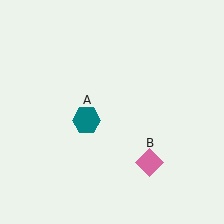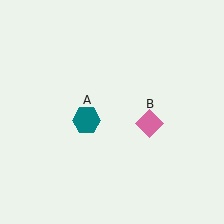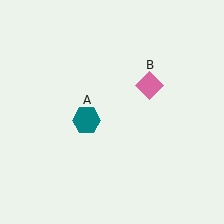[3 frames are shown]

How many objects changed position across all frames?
1 object changed position: pink diamond (object B).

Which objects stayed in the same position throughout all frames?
Teal hexagon (object A) remained stationary.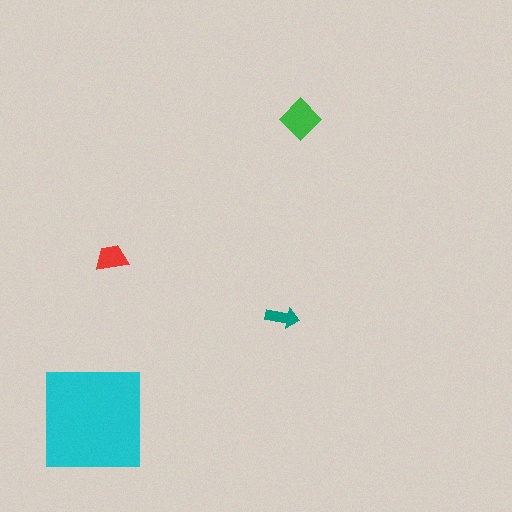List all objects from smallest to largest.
The teal arrow, the red trapezoid, the green diamond, the cyan square.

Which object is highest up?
The green diamond is topmost.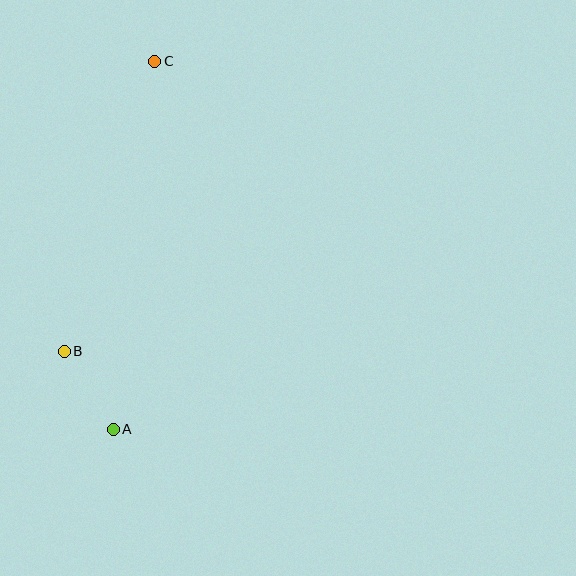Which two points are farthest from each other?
Points A and C are farthest from each other.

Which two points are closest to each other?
Points A and B are closest to each other.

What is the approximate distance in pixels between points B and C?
The distance between B and C is approximately 304 pixels.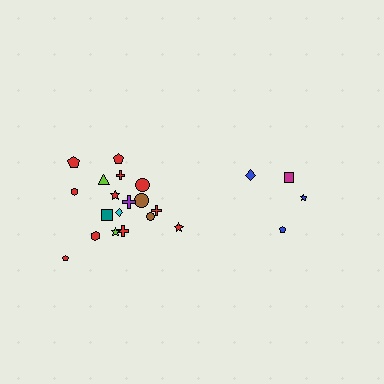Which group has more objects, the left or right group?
The left group.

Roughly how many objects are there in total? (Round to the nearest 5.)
Roughly 20 objects in total.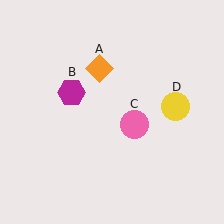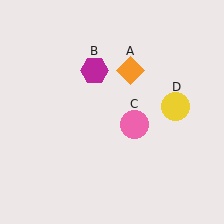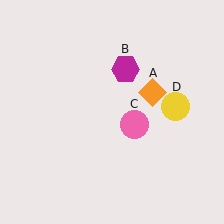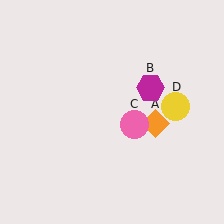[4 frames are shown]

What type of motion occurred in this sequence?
The orange diamond (object A), magenta hexagon (object B) rotated clockwise around the center of the scene.